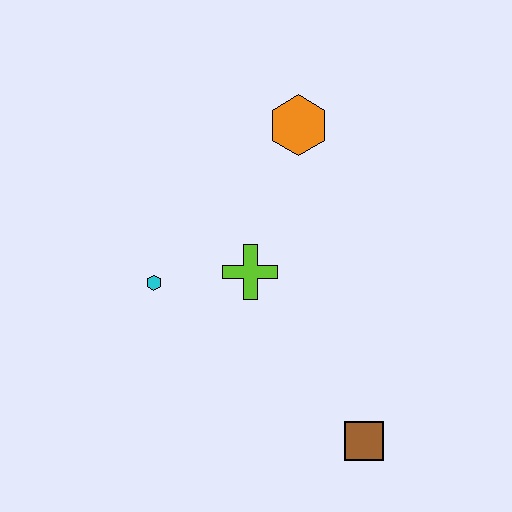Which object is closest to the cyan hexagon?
The lime cross is closest to the cyan hexagon.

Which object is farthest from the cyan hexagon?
The brown square is farthest from the cyan hexagon.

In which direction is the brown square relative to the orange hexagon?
The brown square is below the orange hexagon.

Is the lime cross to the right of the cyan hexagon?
Yes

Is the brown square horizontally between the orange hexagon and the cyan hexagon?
No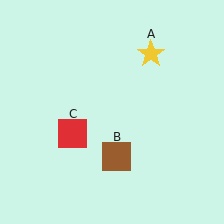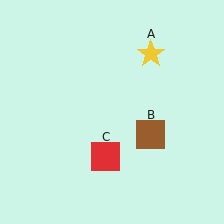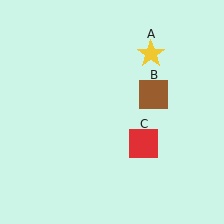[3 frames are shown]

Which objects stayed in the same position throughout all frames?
Yellow star (object A) remained stationary.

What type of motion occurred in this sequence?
The brown square (object B), red square (object C) rotated counterclockwise around the center of the scene.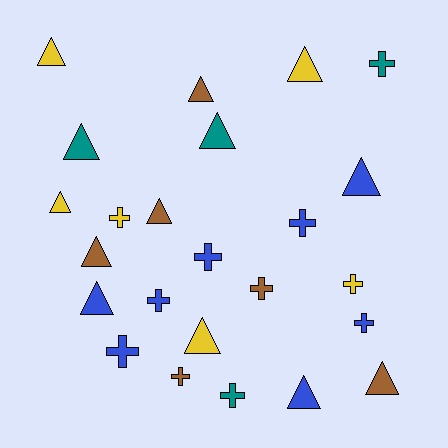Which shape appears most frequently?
Triangle, with 13 objects.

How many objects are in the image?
There are 24 objects.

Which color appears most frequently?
Blue, with 8 objects.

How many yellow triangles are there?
There are 4 yellow triangles.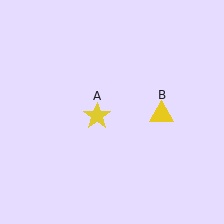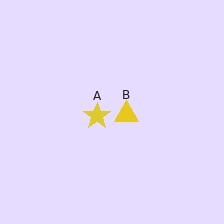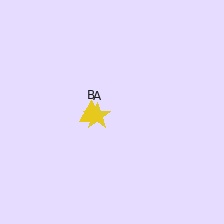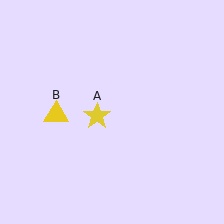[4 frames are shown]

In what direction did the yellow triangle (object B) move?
The yellow triangle (object B) moved left.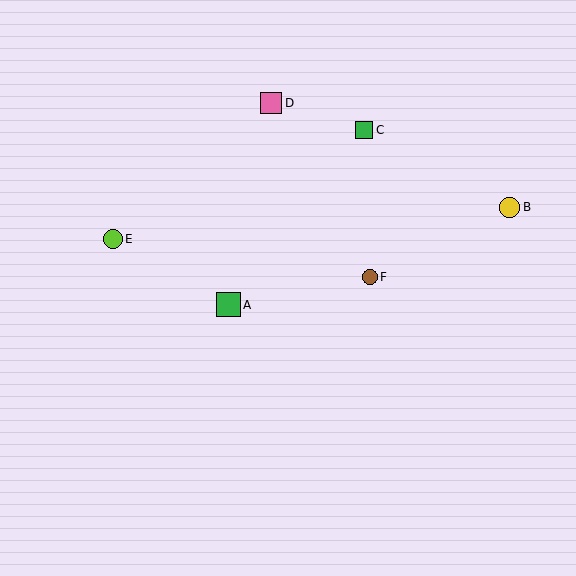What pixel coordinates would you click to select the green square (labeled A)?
Click at (228, 305) to select the green square A.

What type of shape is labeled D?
Shape D is a pink square.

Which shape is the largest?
The green square (labeled A) is the largest.